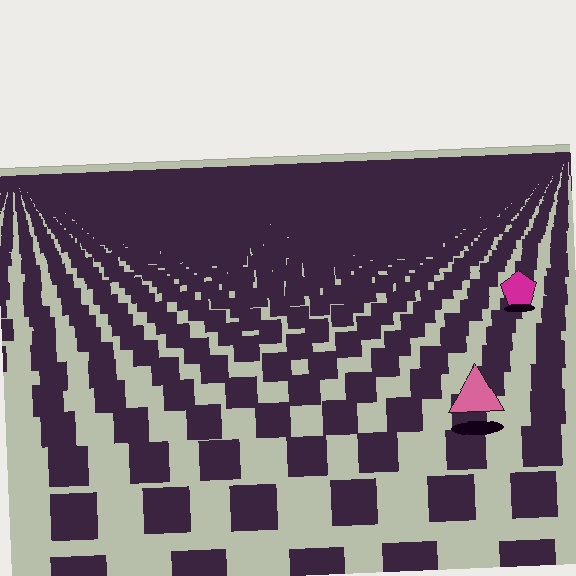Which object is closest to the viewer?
The pink triangle is closest. The texture marks near it are larger and more spread out.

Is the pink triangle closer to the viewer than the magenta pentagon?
Yes. The pink triangle is closer — you can tell from the texture gradient: the ground texture is coarser near it.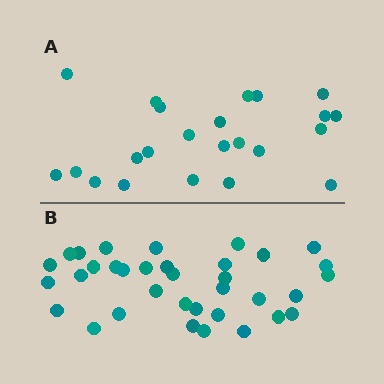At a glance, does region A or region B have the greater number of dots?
Region B (the bottom region) has more dots.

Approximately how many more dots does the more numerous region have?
Region B has roughly 12 or so more dots than region A.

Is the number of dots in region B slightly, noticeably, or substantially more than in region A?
Region B has substantially more. The ratio is roughly 1.5 to 1.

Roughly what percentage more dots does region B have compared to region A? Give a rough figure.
About 50% more.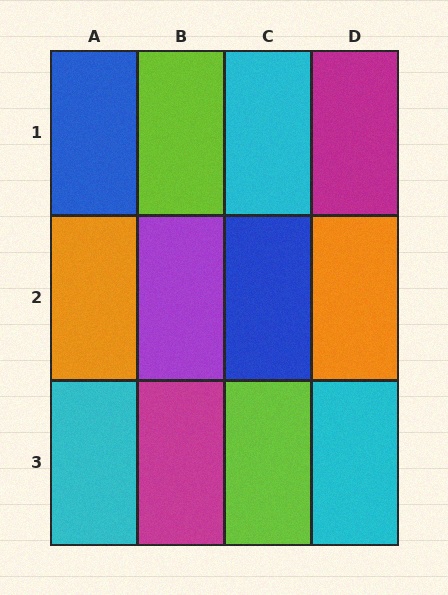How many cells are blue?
2 cells are blue.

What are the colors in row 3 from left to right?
Cyan, magenta, lime, cyan.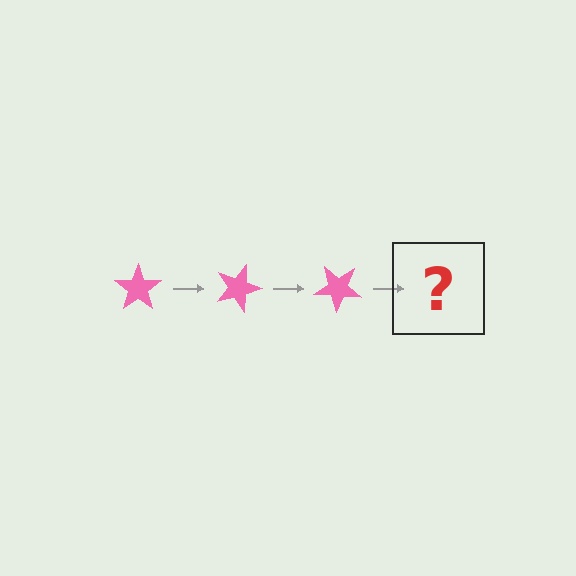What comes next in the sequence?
The next element should be a pink star rotated 60 degrees.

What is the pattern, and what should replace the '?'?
The pattern is that the star rotates 20 degrees each step. The '?' should be a pink star rotated 60 degrees.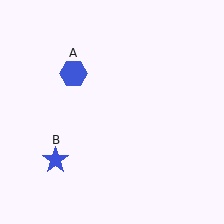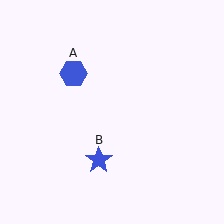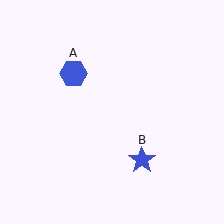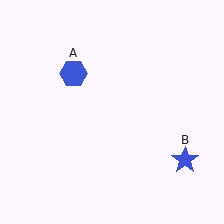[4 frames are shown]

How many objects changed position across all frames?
1 object changed position: blue star (object B).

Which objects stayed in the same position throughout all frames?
Blue hexagon (object A) remained stationary.